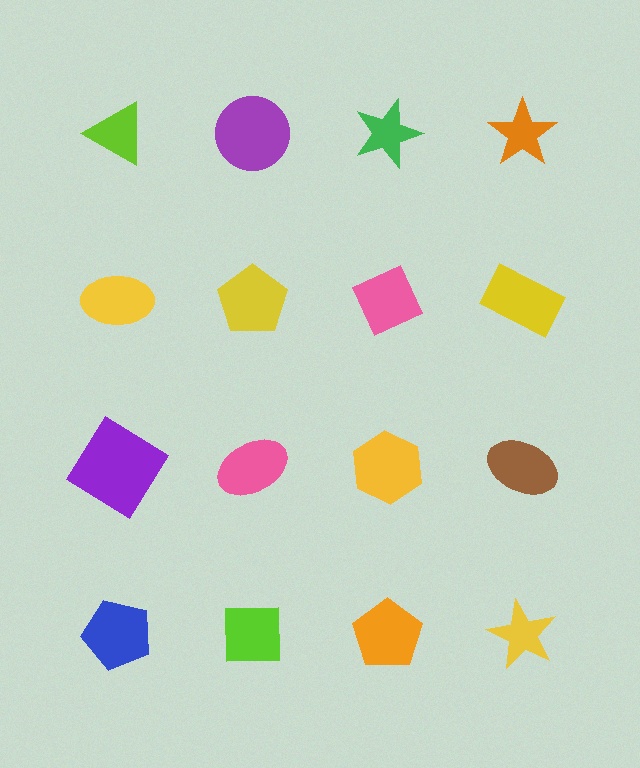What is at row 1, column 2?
A purple circle.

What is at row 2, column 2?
A yellow pentagon.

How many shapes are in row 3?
4 shapes.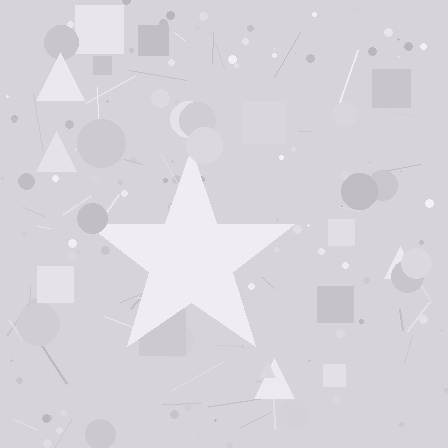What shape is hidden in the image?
A star is hidden in the image.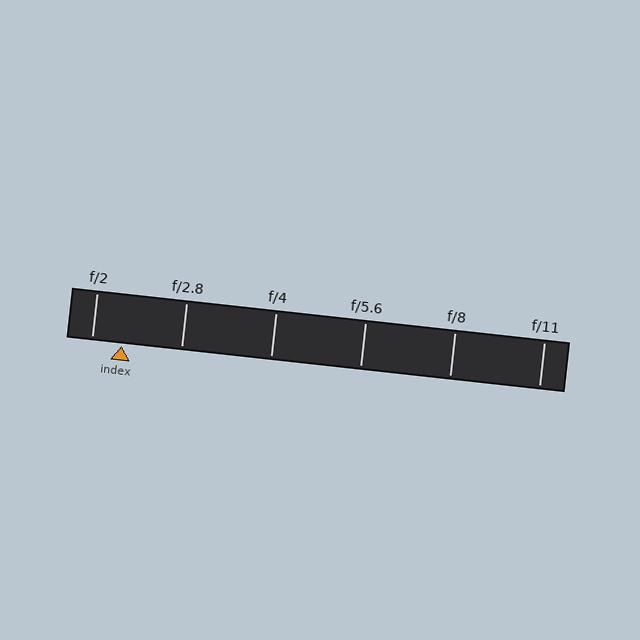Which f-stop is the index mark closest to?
The index mark is closest to f/2.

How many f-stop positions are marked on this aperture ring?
There are 6 f-stop positions marked.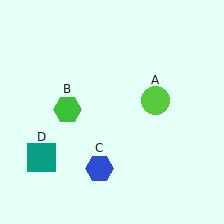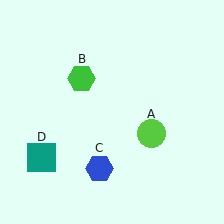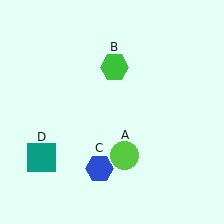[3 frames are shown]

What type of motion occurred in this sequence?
The lime circle (object A), green hexagon (object B) rotated clockwise around the center of the scene.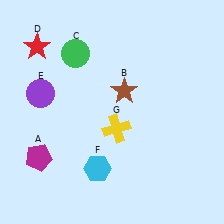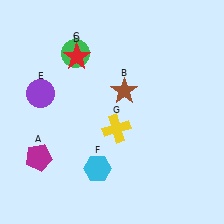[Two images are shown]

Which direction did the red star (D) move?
The red star (D) moved right.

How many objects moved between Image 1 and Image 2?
1 object moved between the two images.